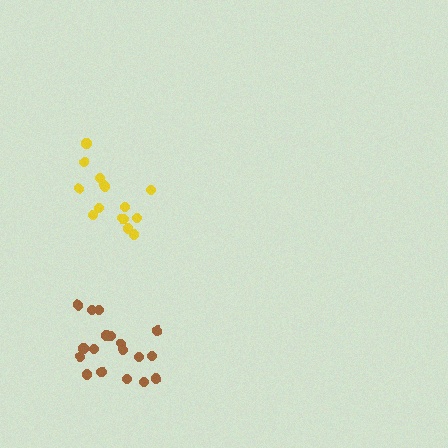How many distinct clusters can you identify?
There are 2 distinct clusters.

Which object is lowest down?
The brown cluster is bottommost.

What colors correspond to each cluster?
The clusters are colored: yellow, brown.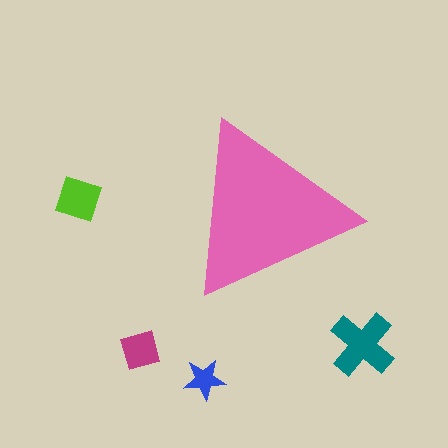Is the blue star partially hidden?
No, the blue star is fully visible.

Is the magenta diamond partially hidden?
No, the magenta diamond is fully visible.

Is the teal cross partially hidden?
No, the teal cross is fully visible.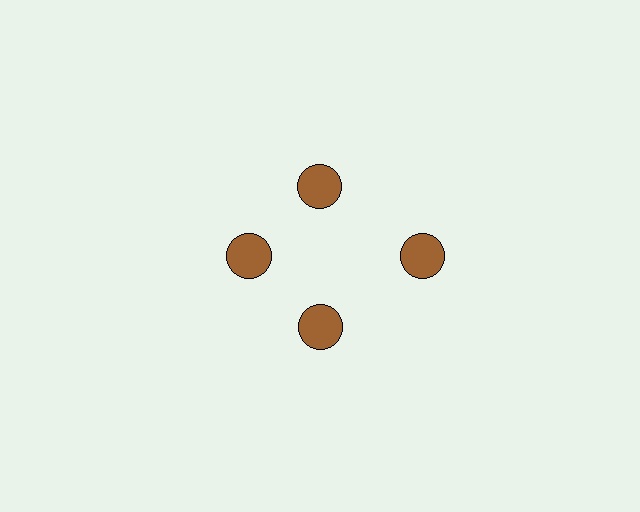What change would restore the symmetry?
The symmetry would be restored by moving it inward, back onto the ring so that all 4 circles sit at equal angles and equal distance from the center.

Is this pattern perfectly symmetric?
No. The 4 brown circles are arranged in a ring, but one element near the 3 o'clock position is pushed outward from the center, breaking the 4-fold rotational symmetry.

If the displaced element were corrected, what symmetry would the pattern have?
It would have 4-fold rotational symmetry — the pattern would map onto itself every 90 degrees.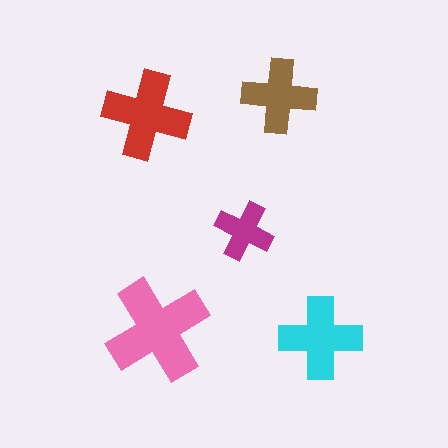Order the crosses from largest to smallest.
the pink one, the red one, the cyan one, the brown one, the magenta one.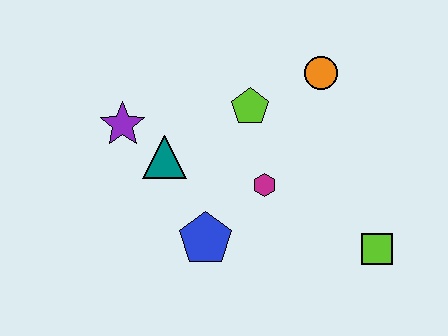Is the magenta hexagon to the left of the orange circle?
Yes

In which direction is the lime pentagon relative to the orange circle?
The lime pentagon is to the left of the orange circle.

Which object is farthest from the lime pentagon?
The lime square is farthest from the lime pentagon.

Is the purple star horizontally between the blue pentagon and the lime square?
No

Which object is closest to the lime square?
The magenta hexagon is closest to the lime square.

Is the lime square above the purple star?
No